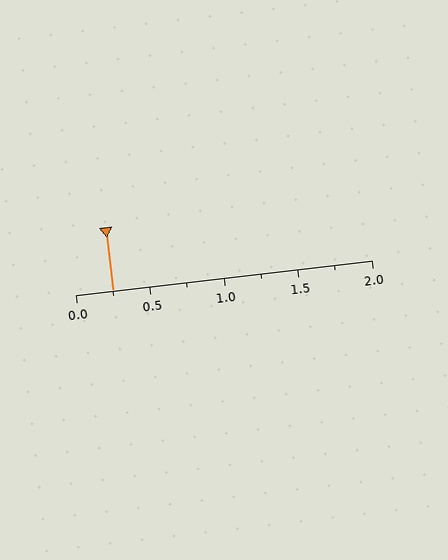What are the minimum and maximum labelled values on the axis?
The axis runs from 0.0 to 2.0.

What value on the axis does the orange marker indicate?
The marker indicates approximately 0.25.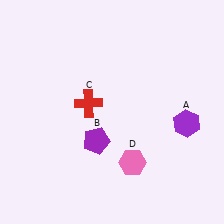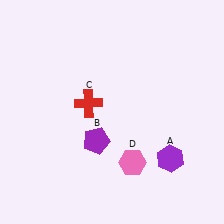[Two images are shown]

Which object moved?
The purple hexagon (A) moved down.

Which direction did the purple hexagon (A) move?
The purple hexagon (A) moved down.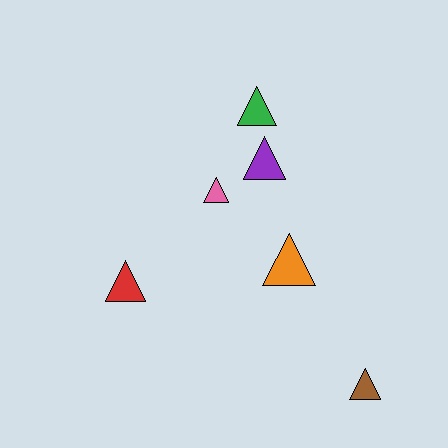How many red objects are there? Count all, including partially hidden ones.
There is 1 red object.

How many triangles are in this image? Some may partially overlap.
There are 6 triangles.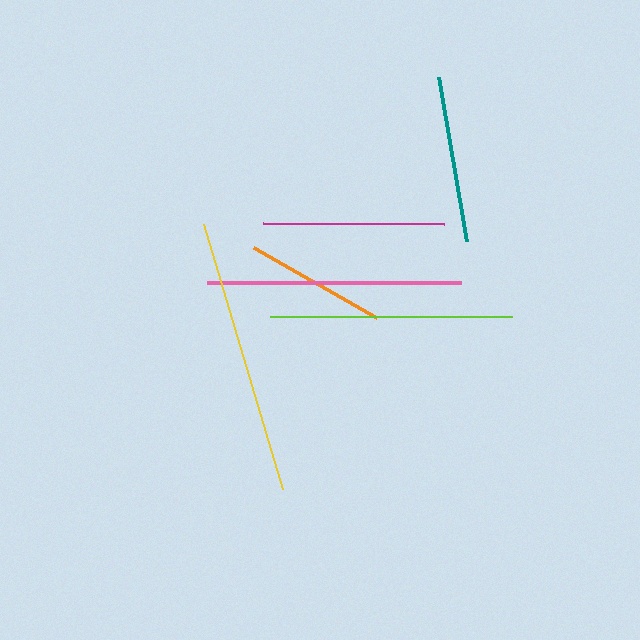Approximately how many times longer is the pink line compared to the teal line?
The pink line is approximately 1.5 times the length of the teal line.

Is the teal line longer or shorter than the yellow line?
The yellow line is longer than the teal line.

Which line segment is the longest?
The yellow line is the longest at approximately 276 pixels.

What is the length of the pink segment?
The pink segment is approximately 254 pixels long.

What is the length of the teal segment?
The teal segment is approximately 167 pixels long.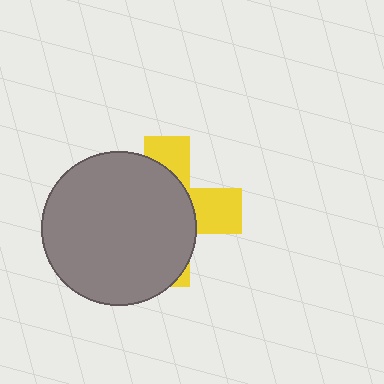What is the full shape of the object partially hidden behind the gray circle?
The partially hidden object is a yellow cross.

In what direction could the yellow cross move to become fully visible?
The yellow cross could move right. That would shift it out from behind the gray circle entirely.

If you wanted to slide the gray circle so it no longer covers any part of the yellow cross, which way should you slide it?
Slide it left — that is the most direct way to separate the two shapes.